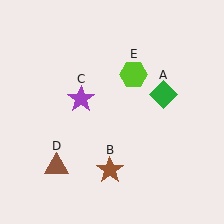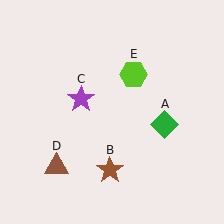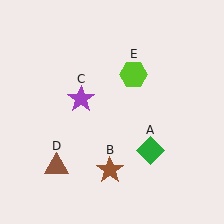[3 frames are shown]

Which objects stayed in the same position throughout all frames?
Brown star (object B) and purple star (object C) and brown triangle (object D) and lime hexagon (object E) remained stationary.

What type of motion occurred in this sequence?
The green diamond (object A) rotated clockwise around the center of the scene.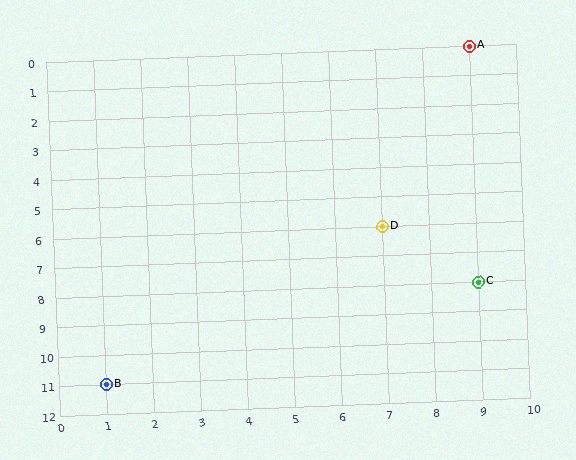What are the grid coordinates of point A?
Point A is at grid coordinates (9, 0).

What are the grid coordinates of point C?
Point C is at grid coordinates (9, 8).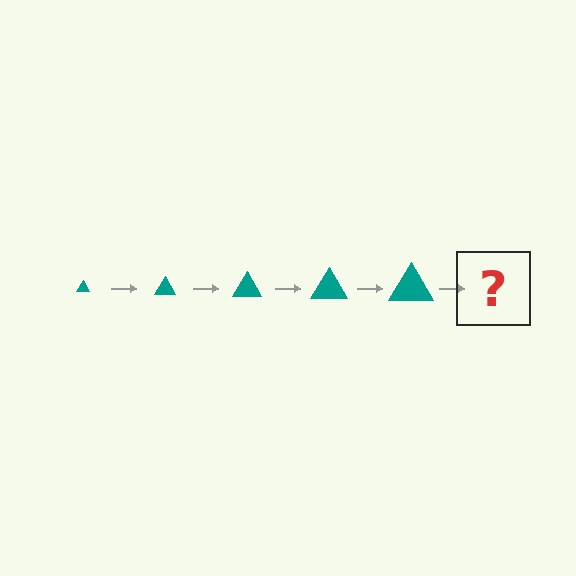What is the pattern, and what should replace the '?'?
The pattern is that the triangle gets progressively larger each step. The '?' should be a teal triangle, larger than the previous one.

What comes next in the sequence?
The next element should be a teal triangle, larger than the previous one.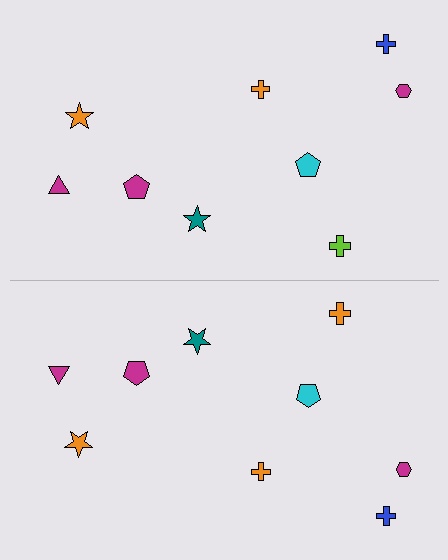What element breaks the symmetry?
The orange cross on the bottom side breaks the symmetry — its mirror counterpart is lime.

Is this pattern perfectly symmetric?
No, the pattern is not perfectly symmetric. The orange cross on the bottom side breaks the symmetry — its mirror counterpart is lime.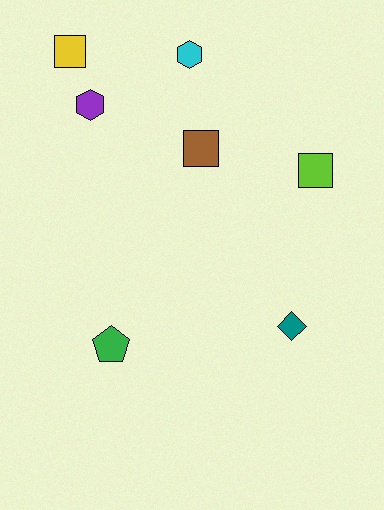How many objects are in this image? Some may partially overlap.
There are 7 objects.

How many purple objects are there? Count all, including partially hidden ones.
There is 1 purple object.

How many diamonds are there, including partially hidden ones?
There is 1 diamond.